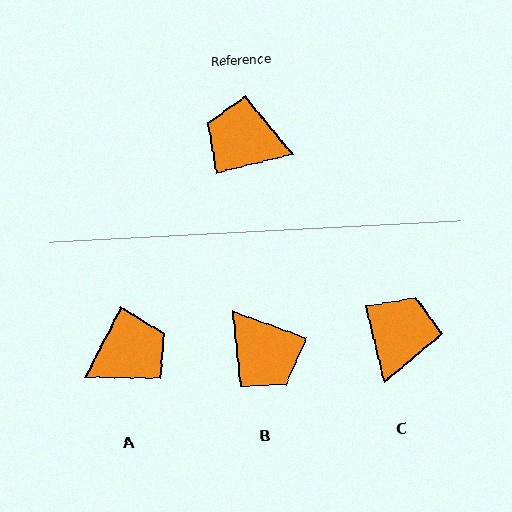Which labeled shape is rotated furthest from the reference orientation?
B, about 147 degrees away.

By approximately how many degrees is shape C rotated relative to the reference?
Approximately 89 degrees clockwise.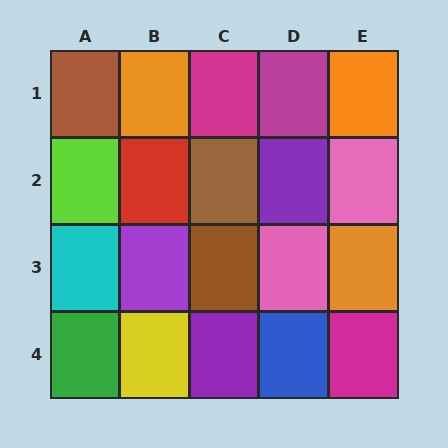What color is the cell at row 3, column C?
Brown.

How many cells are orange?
3 cells are orange.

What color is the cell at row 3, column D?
Pink.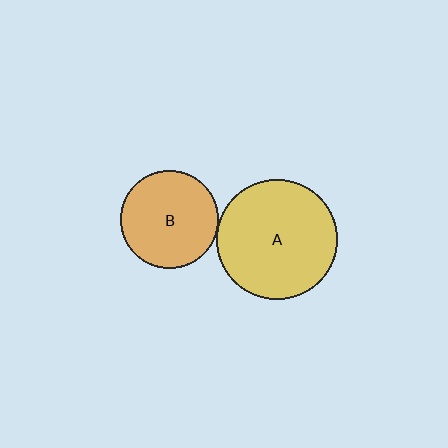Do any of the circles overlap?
No, none of the circles overlap.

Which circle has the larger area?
Circle A (yellow).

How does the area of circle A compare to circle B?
Approximately 1.5 times.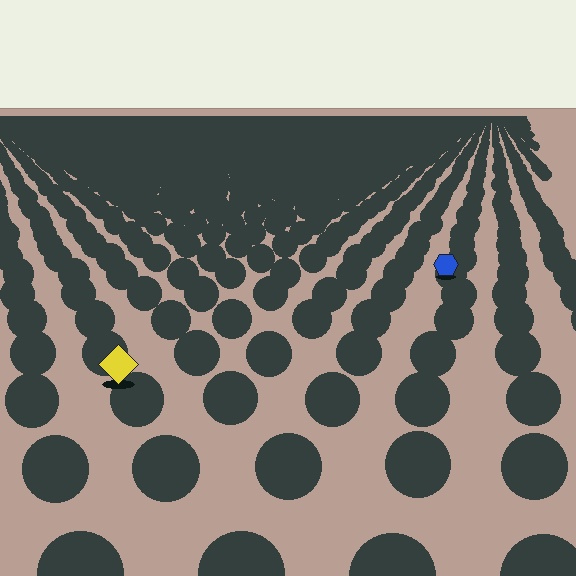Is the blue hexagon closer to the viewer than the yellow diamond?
No. The yellow diamond is closer — you can tell from the texture gradient: the ground texture is coarser near it.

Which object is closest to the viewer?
The yellow diamond is closest. The texture marks near it are larger and more spread out.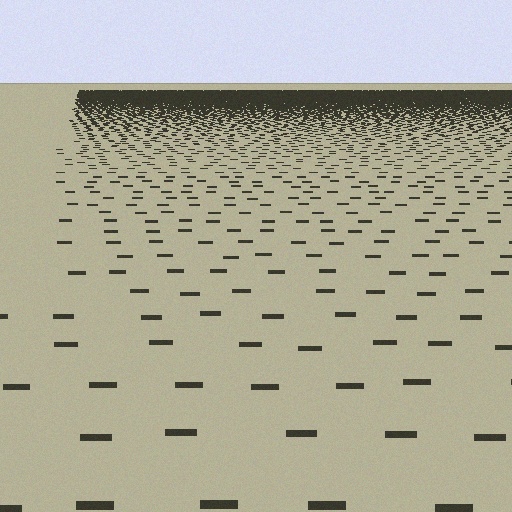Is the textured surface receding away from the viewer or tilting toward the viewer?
The surface is receding away from the viewer. Texture elements get smaller and denser toward the top.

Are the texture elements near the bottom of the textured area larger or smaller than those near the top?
Larger. Near the bottom, elements are closer to the viewer and appear at a bigger on-screen size.